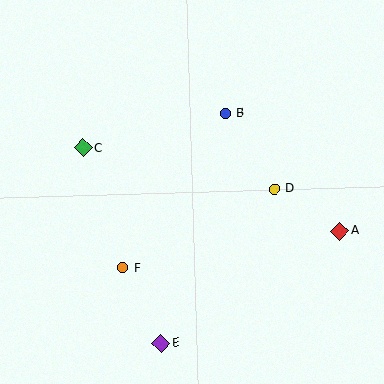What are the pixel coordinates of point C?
Point C is at (83, 148).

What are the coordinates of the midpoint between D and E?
The midpoint between D and E is at (218, 266).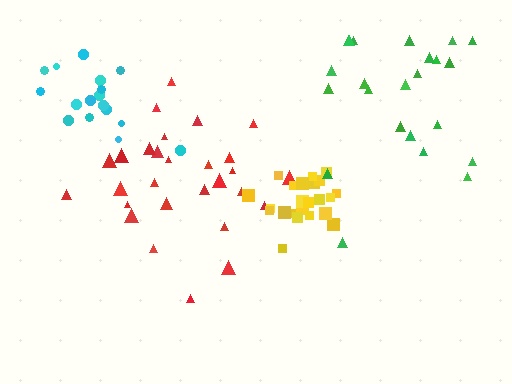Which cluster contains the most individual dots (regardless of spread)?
Red (28).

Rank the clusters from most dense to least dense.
yellow, cyan, red, green.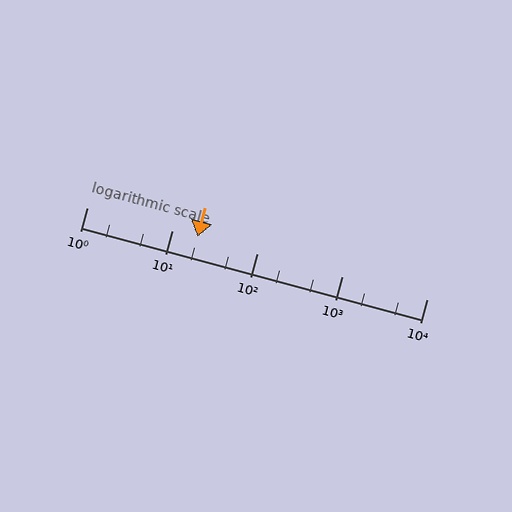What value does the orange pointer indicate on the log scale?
The pointer indicates approximately 20.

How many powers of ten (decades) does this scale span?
The scale spans 4 decades, from 1 to 10000.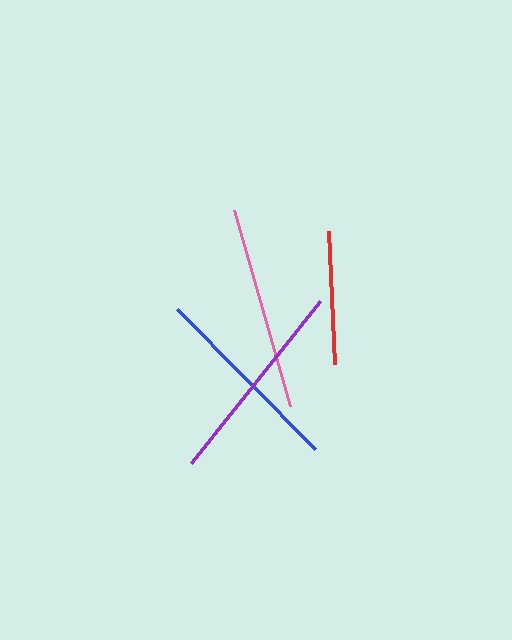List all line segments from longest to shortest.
From longest to shortest: purple, pink, blue, red.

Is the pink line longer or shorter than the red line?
The pink line is longer than the red line.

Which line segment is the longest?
The purple line is the longest at approximately 208 pixels.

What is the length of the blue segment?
The blue segment is approximately 197 pixels long.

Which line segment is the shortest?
The red line is the shortest at approximately 133 pixels.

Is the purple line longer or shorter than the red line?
The purple line is longer than the red line.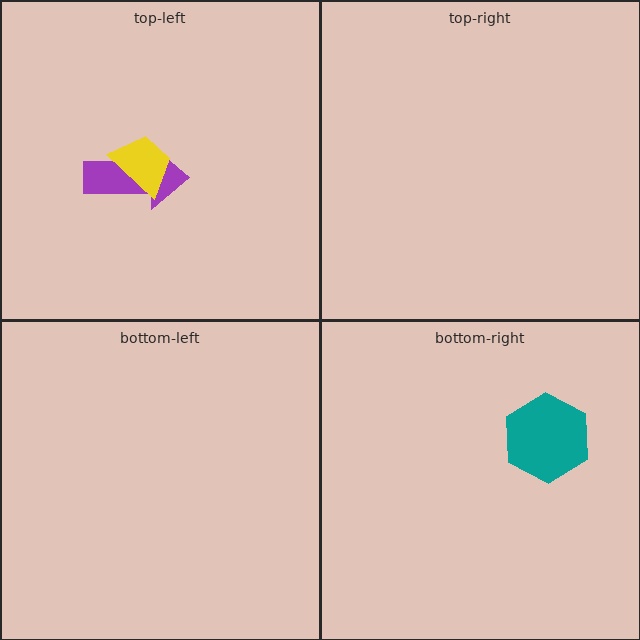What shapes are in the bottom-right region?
The teal hexagon.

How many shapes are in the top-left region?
2.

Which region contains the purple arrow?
The top-left region.